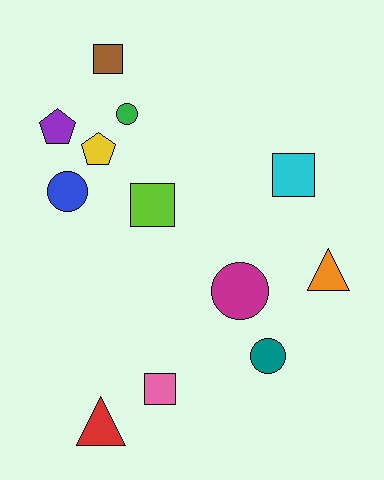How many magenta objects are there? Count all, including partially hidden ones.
There is 1 magenta object.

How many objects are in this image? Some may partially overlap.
There are 12 objects.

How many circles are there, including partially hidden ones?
There are 4 circles.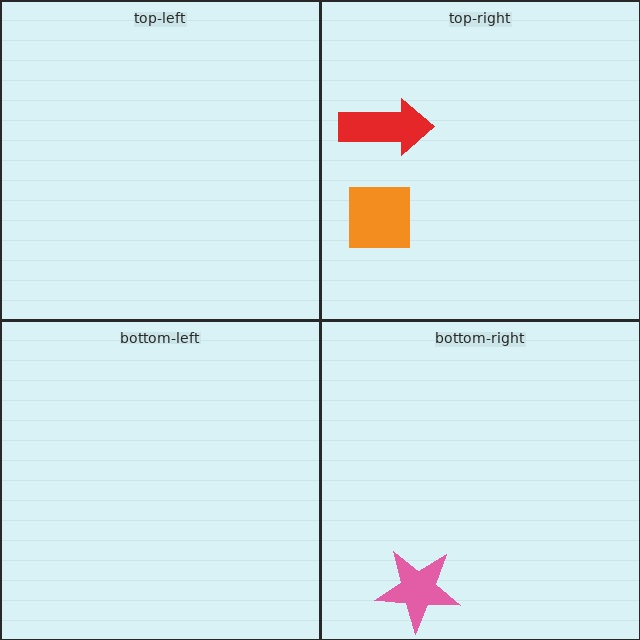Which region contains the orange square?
The top-right region.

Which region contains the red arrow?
The top-right region.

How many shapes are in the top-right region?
2.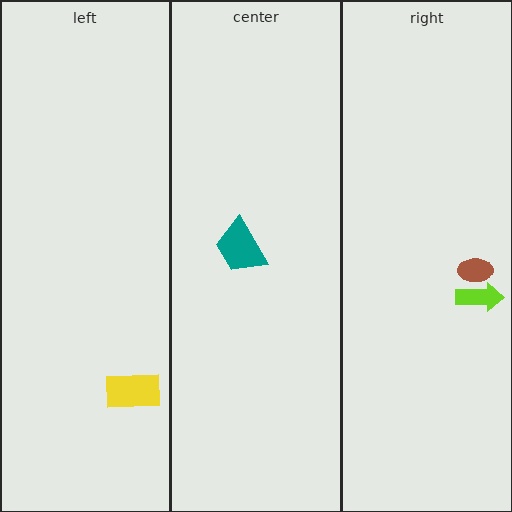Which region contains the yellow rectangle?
The left region.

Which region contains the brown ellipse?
The right region.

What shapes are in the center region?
The teal trapezoid.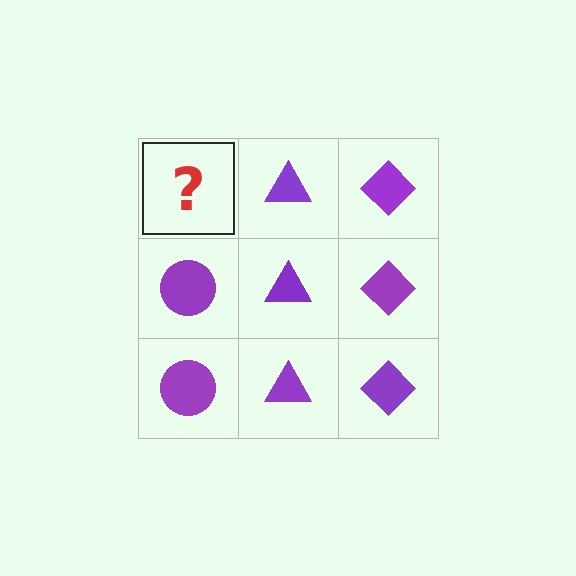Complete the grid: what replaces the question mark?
The question mark should be replaced with a purple circle.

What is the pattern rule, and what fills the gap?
The rule is that each column has a consistent shape. The gap should be filled with a purple circle.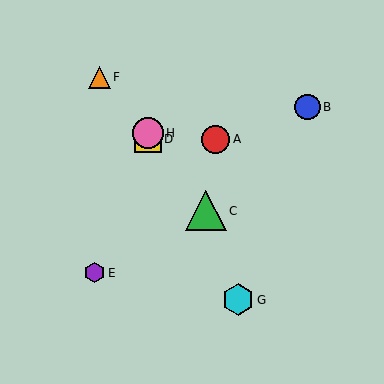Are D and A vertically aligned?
No, D is at x≈148 and A is at x≈216.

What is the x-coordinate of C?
Object C is at x≈206.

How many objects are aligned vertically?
2 objects (D, H) are aligned vertically.